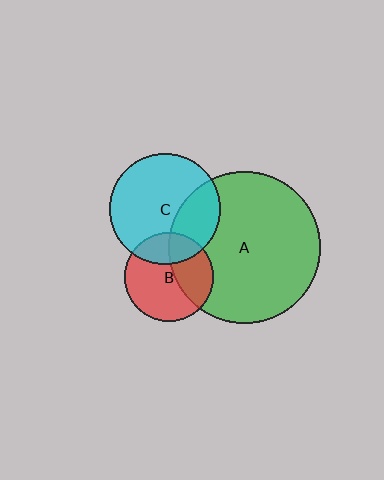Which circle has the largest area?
Circle A (green).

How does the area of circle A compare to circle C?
Approximately 1.9 times.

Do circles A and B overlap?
Yes.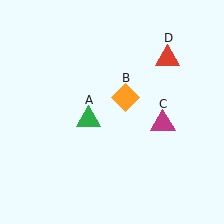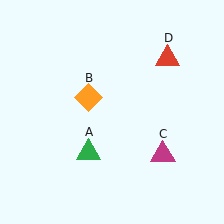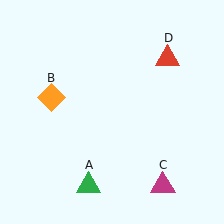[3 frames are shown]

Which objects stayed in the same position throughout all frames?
Red triangle (object D) remained stationary.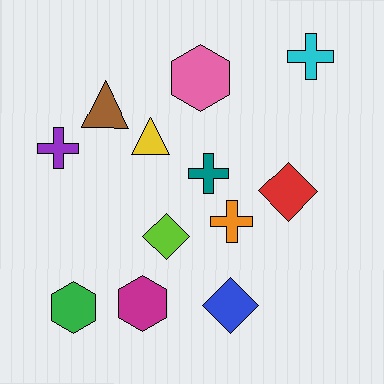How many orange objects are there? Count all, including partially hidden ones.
There is 1 orange object.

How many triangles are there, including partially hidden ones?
There are 2 triangles.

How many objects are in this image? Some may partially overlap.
There are 12 objects.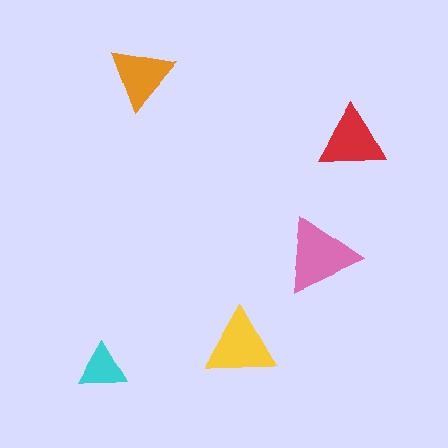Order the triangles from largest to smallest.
the pink one, the yellow one, the red one, the orange one, the cyan one.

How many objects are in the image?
There are 5 objects in the image.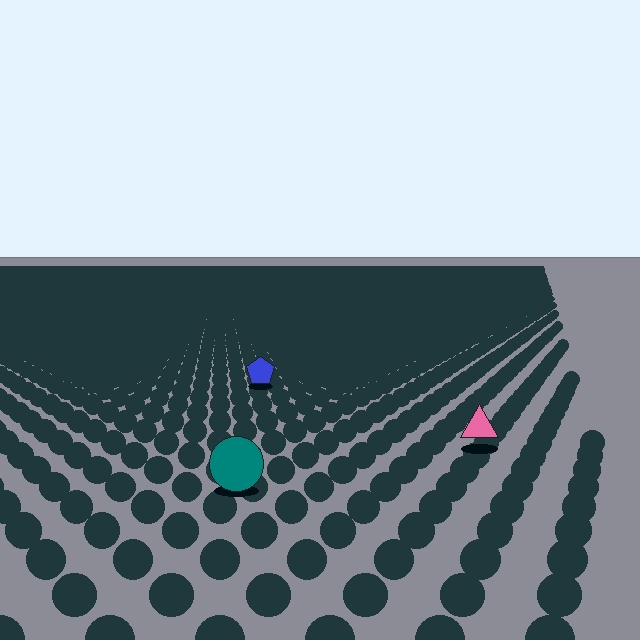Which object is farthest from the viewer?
The blue pentagon is farthest from the viewer. It appears smaller and the ground texture around it is denser.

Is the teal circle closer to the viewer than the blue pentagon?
Yes. The teal circle is closer — you can tell from the texture gradient: the ground texture is coarser near it.